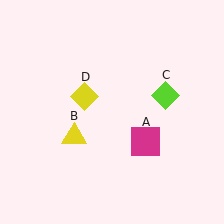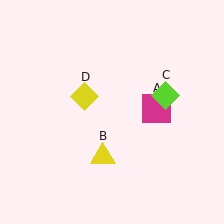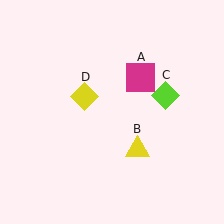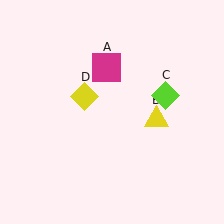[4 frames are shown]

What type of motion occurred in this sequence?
The magenta square (object A), yellow triangle (object B) rotated counterclockwise around the center of the scene.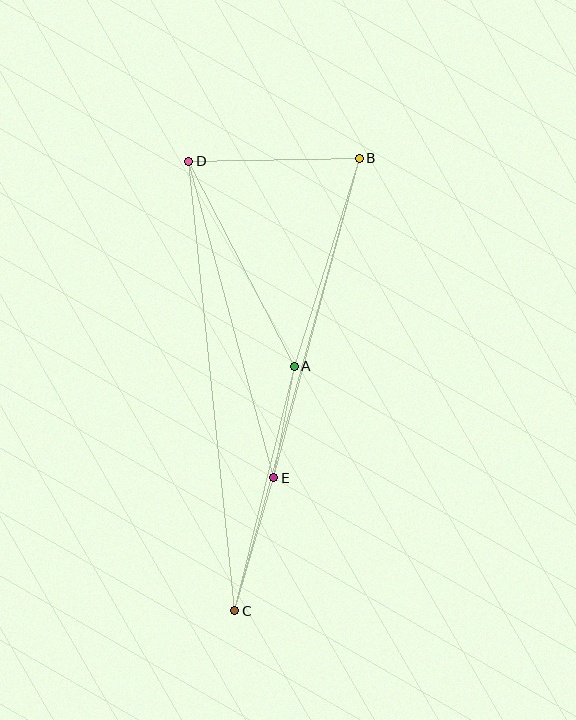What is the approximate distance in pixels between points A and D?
The distance between A and D is approximately 231 pixels.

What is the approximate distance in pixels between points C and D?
The distance between C and D is approximately 452 pixels.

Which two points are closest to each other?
Points A and E are closest to each other.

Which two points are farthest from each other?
Points B and C are farthest from each other.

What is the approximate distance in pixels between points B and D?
The distance between B and D is approximately 170 pixels.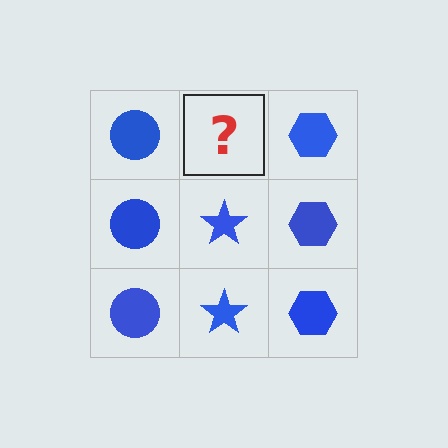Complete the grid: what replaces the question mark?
The question mark should be replaced with a blue star.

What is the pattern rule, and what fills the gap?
The rule is that each column has a consistent shape. The gap should be filled with a blue star.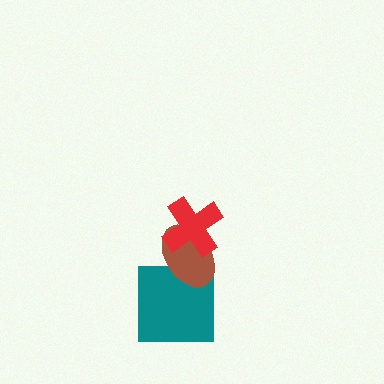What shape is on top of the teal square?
The brown ellipse is on top of the teal square.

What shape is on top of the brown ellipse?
The red cross is on top of the brown ellipse.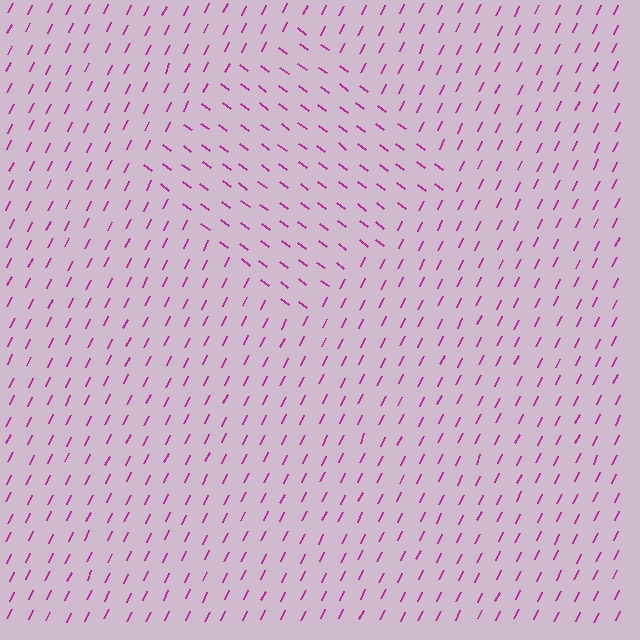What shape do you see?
I see a diamond.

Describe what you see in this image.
The image is filled with small magenta line segments. A diamond region in the image has lines oriented differently from the surrounding lines, creating a visible texture boundary.